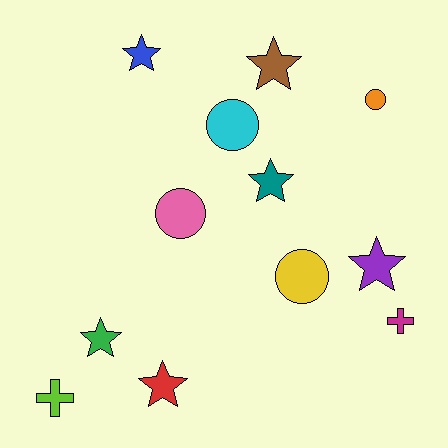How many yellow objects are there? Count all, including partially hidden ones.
There is 1 yellow object.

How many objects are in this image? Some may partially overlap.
There are 12 objects.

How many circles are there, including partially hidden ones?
There are 4 circles.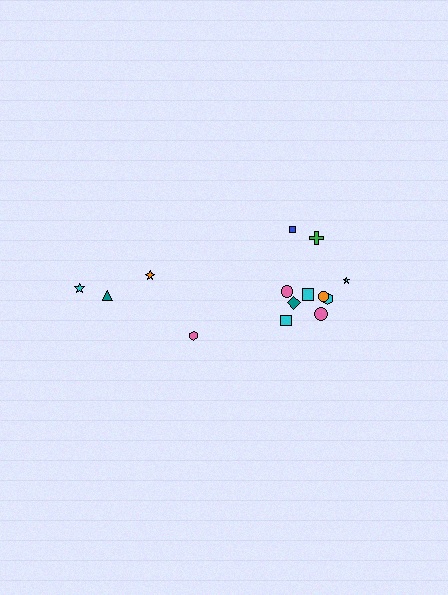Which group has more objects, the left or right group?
The right group.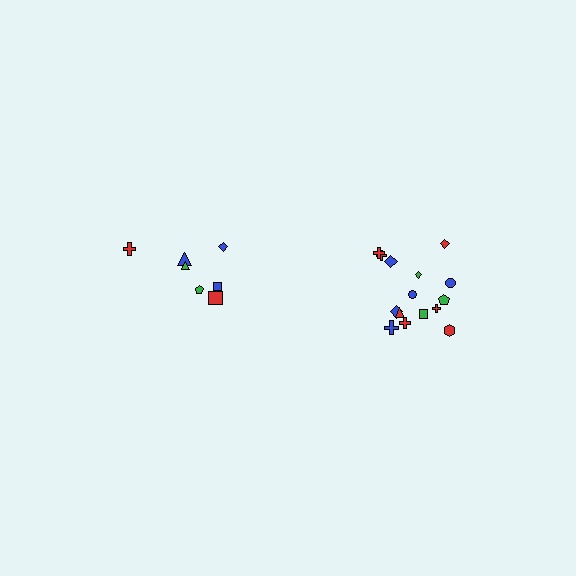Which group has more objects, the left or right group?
The right group.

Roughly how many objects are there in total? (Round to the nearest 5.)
Roughly 20 objects in total.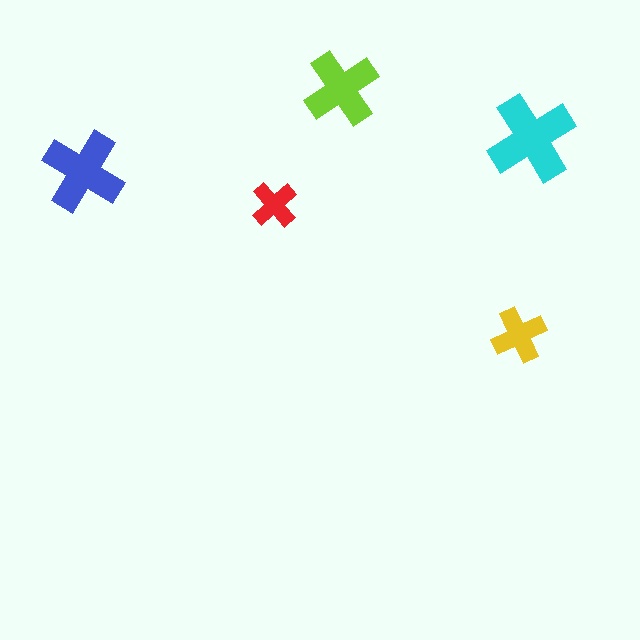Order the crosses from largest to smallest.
the cyan one, the blue one, the lime one, the yellow one, the red one.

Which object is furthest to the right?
The cyan cross is rightmost.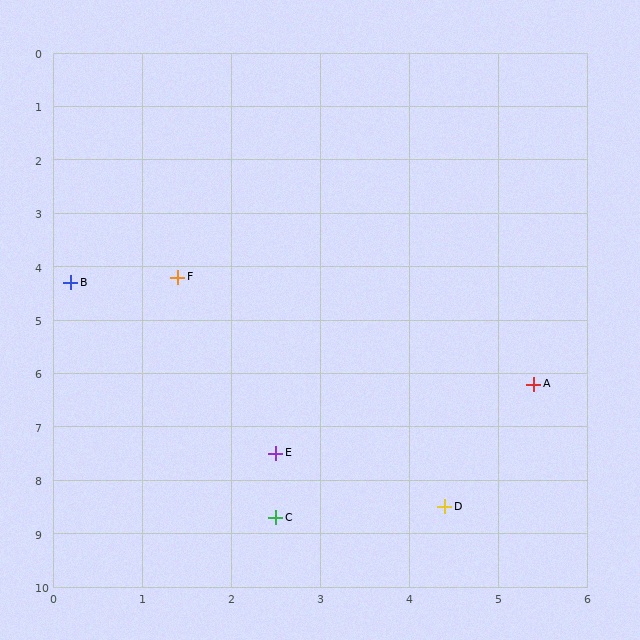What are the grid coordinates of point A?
Point A is at approximately (5.4, 6.2).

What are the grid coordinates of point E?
Point E is at approximately (2.5, 7.5).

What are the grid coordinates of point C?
Point C is at approximately (2.5, 8.7).